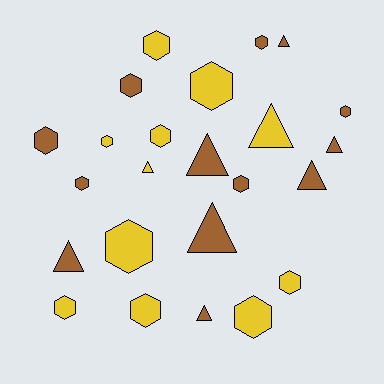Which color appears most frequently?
Brown, with 13 objects.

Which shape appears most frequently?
Hexagon, with 15 objects.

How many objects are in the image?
There are 24 objects.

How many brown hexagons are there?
There are 6 brown hexagons.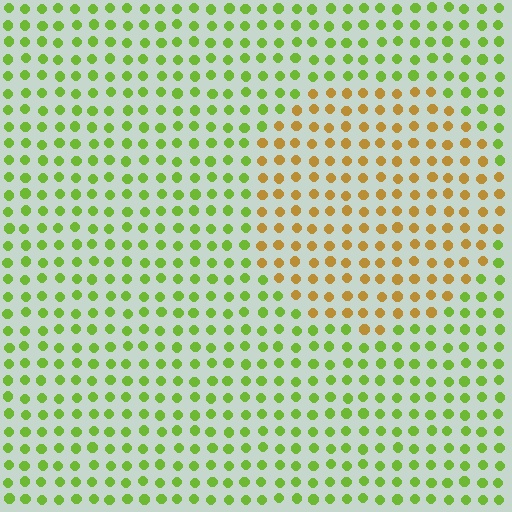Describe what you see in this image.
The image is filled with small lime elements in a uniform arrangement. A circle-shaped region is visible where the elements are tinted to a slightly different hue, forming a subtle color boundary.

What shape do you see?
I see a circle.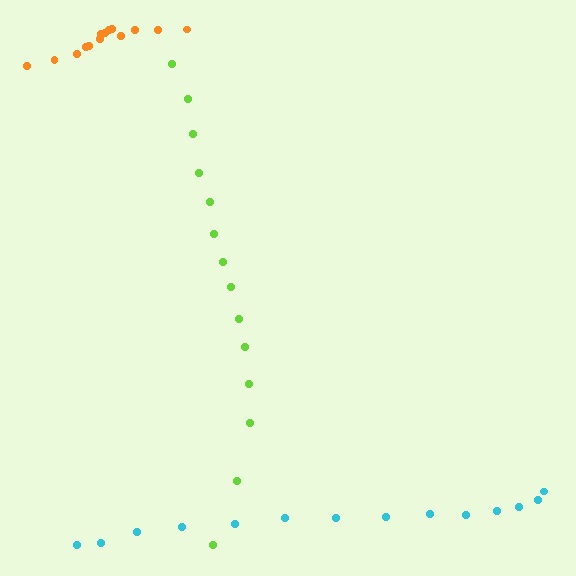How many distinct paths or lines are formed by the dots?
There are 3 distinct paths.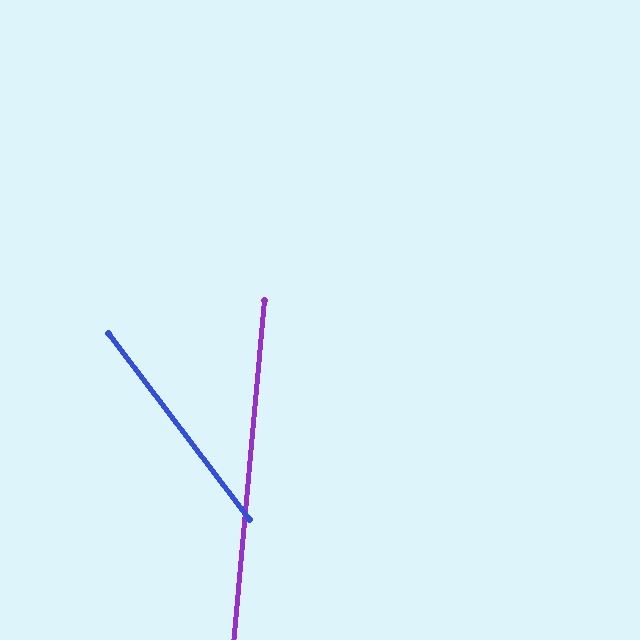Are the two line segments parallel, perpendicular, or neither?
Neither parallel nor perpendicular — they differ by about 43°.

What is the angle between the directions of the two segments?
Approximately 43 degrees.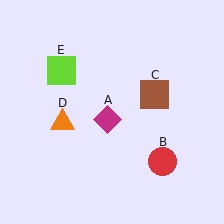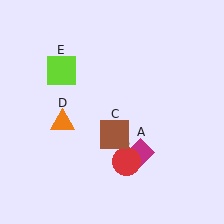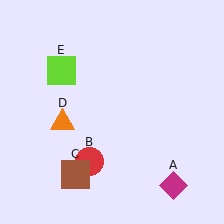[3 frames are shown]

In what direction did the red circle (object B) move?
The red circle (object B) moved left.